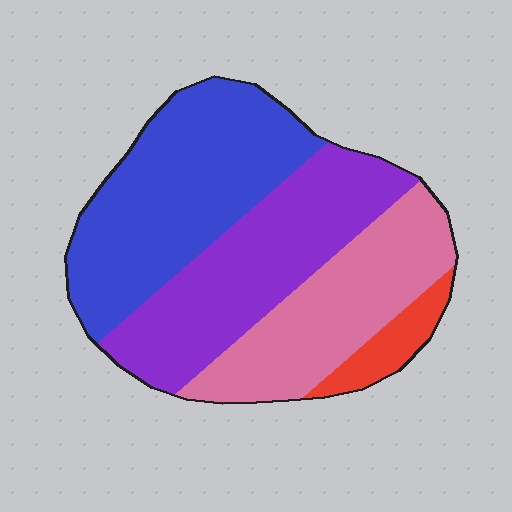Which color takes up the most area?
Blue, at roughly 35%.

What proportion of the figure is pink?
Pink covers roughly 25% of the figure.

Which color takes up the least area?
Red, at roughly 5%.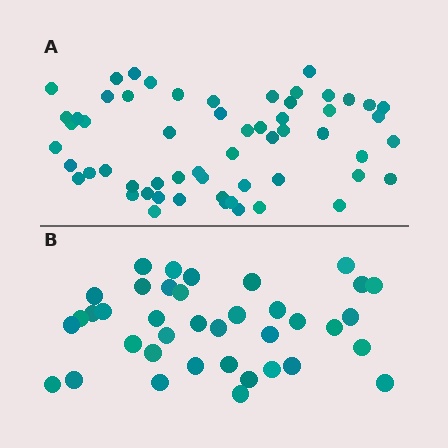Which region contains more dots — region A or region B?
Region A (the top region) has more dots.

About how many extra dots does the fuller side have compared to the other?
Region A has approximately 20 more dots than region B.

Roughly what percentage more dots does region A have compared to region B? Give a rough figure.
About 55% more.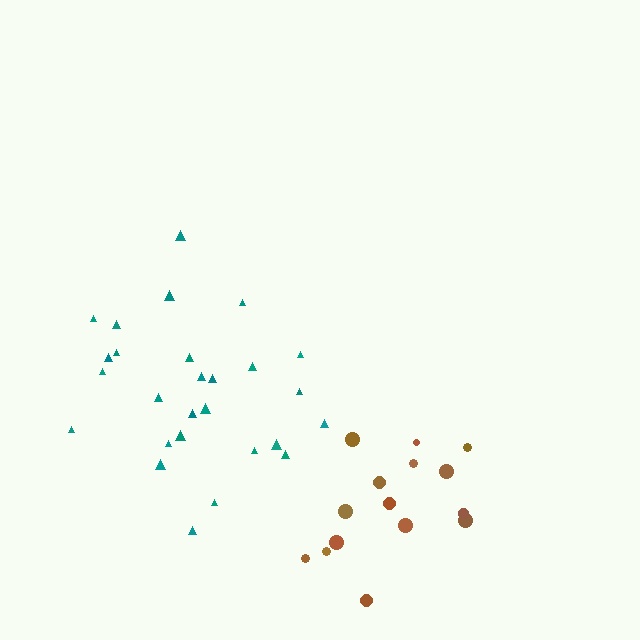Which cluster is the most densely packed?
Brown.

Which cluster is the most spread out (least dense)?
Teal.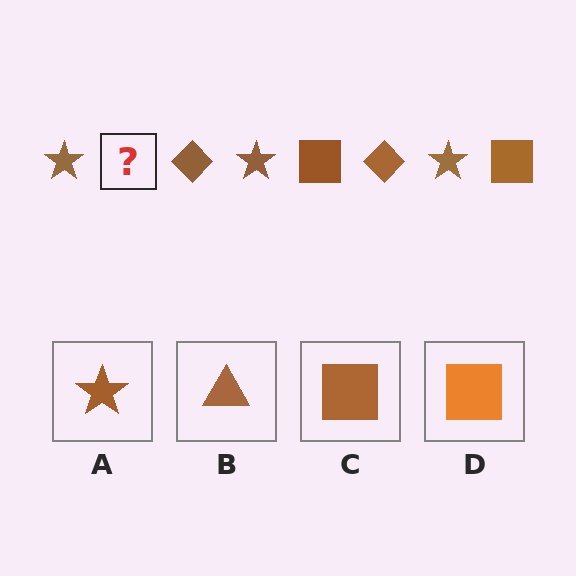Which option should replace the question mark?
Option C.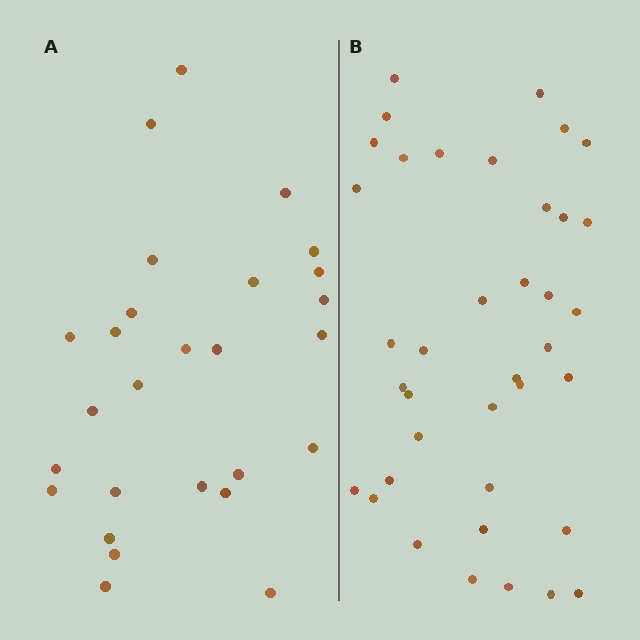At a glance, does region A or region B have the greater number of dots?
Region B (the right region) has more dots.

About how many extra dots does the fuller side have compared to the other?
Region B has roughly 12 or so more dots than region A.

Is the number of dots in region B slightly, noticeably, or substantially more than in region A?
Region B has noticeably more, but not dramatically so. The ratio is roughly 1.4 to 1.